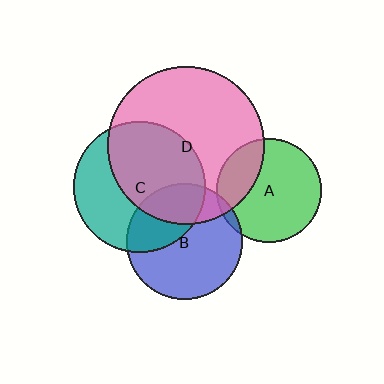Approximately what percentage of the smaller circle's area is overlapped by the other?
Approximately 55%.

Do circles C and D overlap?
Yes.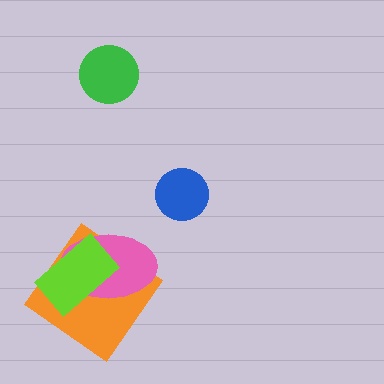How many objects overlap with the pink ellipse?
2 objects overlap with the pink ellipse.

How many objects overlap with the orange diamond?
2 objects overlap with the orange diamond.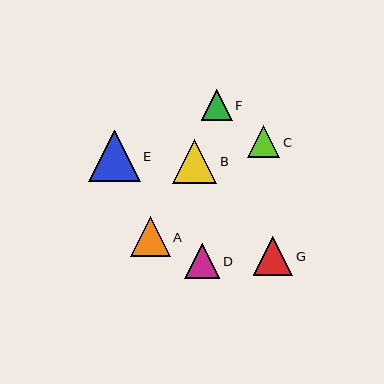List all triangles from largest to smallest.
From largest to smallest: E, B, A, G, D, C, F.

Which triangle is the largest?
Triangle E is the largest with a size of approximately 51 pixels.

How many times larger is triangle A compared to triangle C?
Triangle A is approximately 1.2 times the size of triangle C.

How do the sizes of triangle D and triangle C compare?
Triangle D and triangle C are approximately the same size.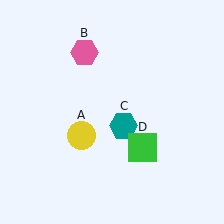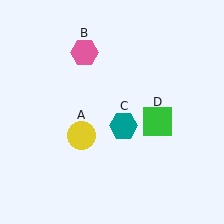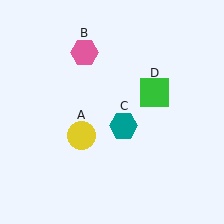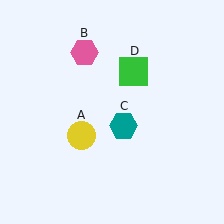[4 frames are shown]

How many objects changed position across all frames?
1 object changed position: green square (object D).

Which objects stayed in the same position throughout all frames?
Yellow circle (object A) and pink hexagon (object B) and teal hexagon (object C) remained stationary.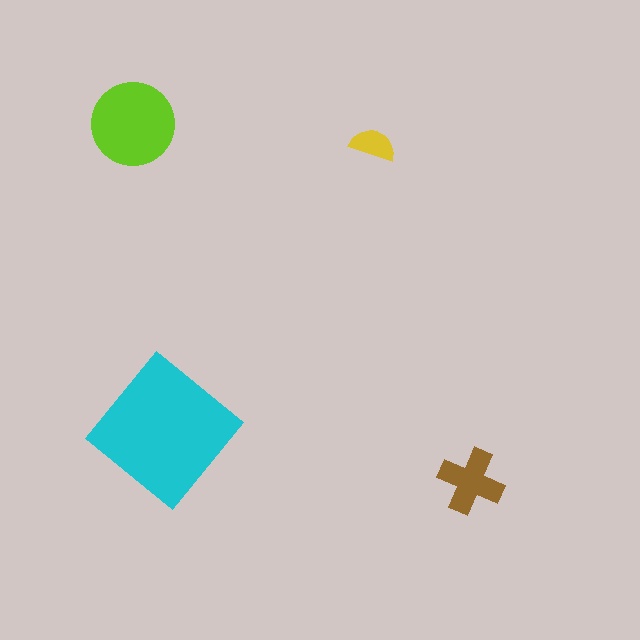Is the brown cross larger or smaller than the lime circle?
Smaller.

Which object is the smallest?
The yellow semicircle.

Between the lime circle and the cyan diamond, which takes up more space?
The cyan diamond.